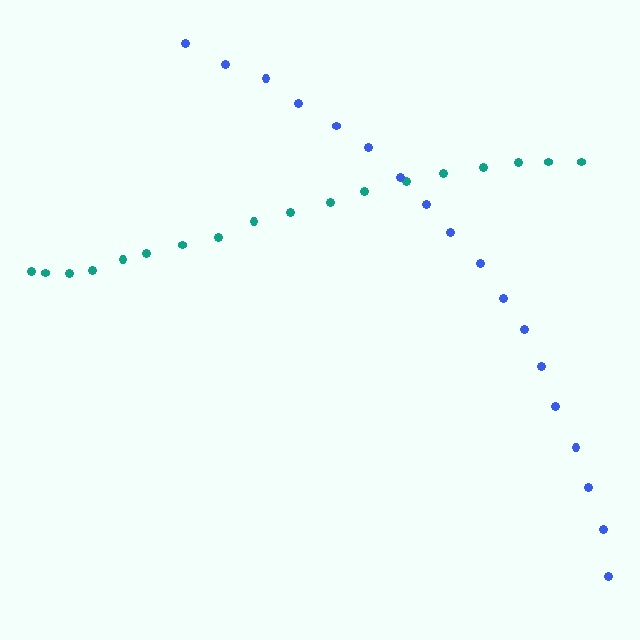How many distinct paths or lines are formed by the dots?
There are 2 distinct paths.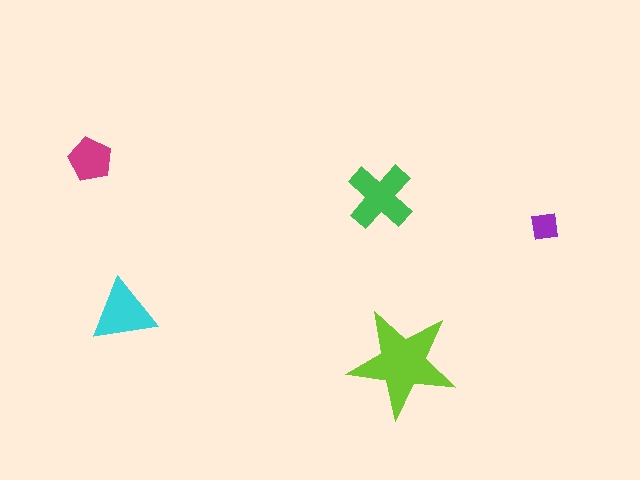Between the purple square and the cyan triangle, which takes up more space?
The cyan triangle.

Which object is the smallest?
The purple square.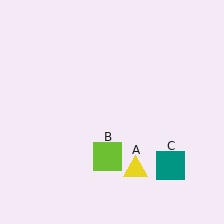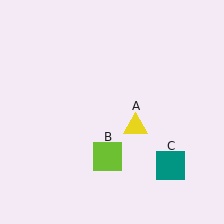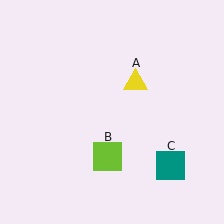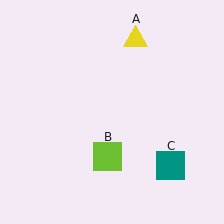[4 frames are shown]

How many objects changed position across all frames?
1 object changed position: yellow triangle (object A).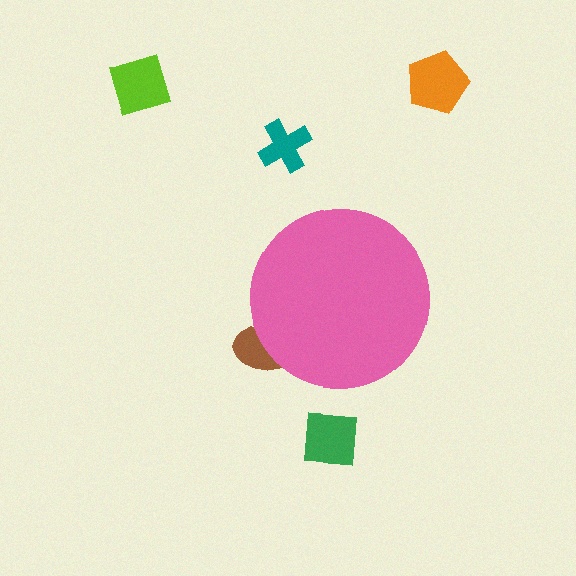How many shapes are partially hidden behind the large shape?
1 shape is partially hidden.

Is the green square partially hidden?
No, the green square is fully visible.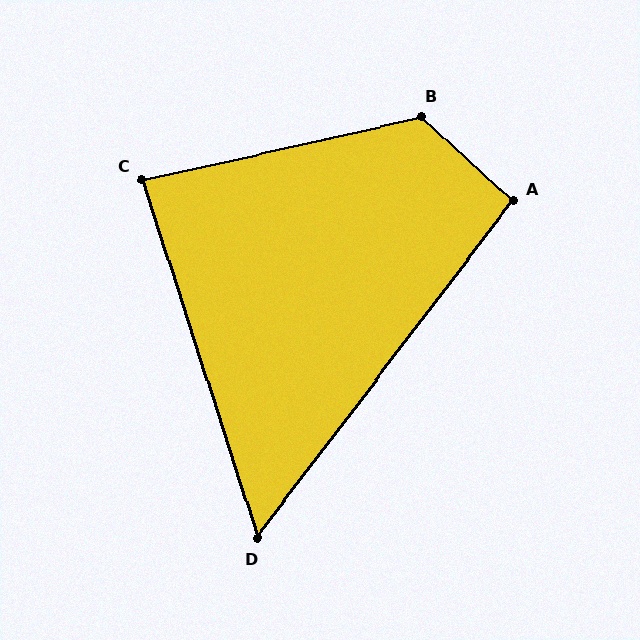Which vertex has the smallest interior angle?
D, at approximately 55 degrees.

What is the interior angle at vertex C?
Approximately 85 degrees (acute).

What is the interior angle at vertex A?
Approximately 95 degrees (obtuse).